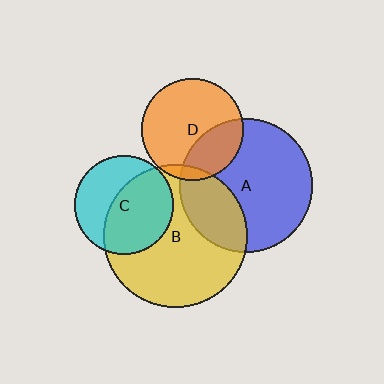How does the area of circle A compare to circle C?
Approximately 1.8 times.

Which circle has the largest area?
Circle B (yellow).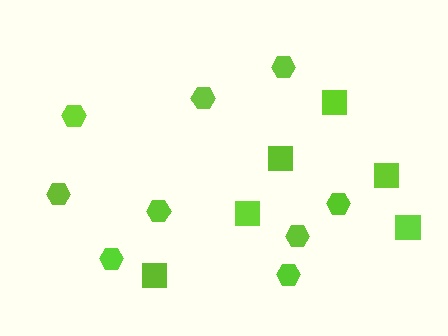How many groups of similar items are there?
There are 2 groups: one group of squares (6) and one group of hexagons (9).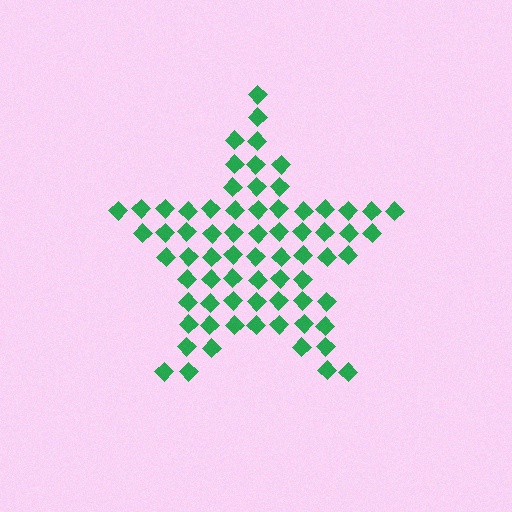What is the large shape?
The large shape is a star.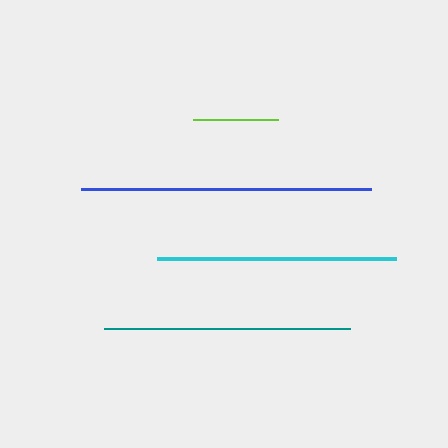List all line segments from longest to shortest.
From longest to shortest: blue, teal, cyan, lime.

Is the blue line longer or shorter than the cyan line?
The blue line is longer than the cyan line.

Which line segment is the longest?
The blue line is the longest at approximately 290 pixels.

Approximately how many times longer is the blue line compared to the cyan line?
The blue line is approximately 1.2 times the length of the cyan line.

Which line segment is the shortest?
The lime line is the shortest at approximately 85 pixels.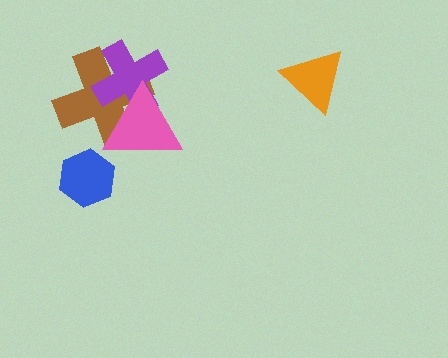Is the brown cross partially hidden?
Yes, it is partially covered by another shape.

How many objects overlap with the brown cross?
2 objects overlap with the brown cross.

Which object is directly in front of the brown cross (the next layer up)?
The purple cross is directly in front of the brown cross.